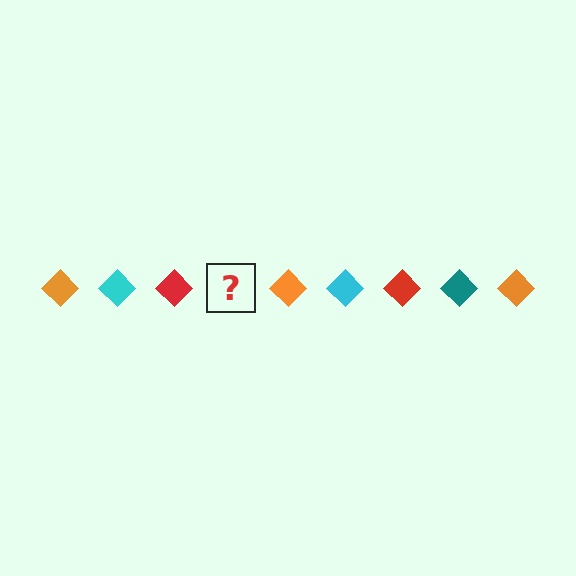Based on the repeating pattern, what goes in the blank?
The blank should be a teal diamond.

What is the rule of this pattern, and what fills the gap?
The rule is that the pattern cycles through orange, cyan, red, teal diamonds. The gap should be filled with a teal diamond.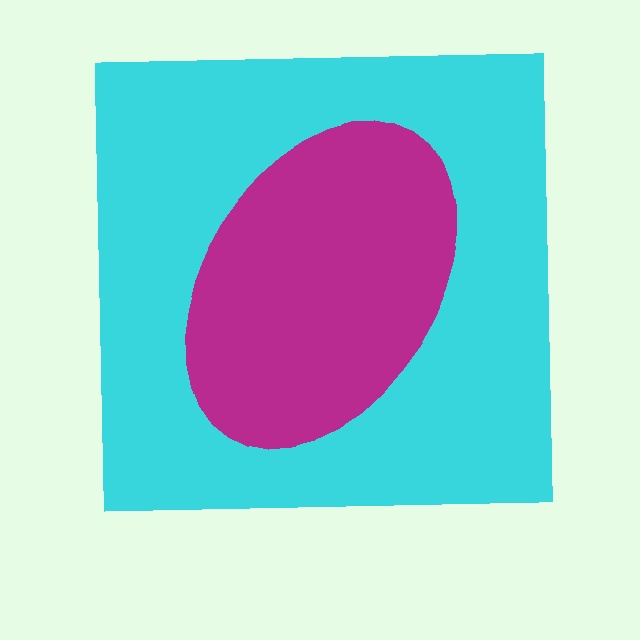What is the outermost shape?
The cyan square.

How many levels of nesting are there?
2.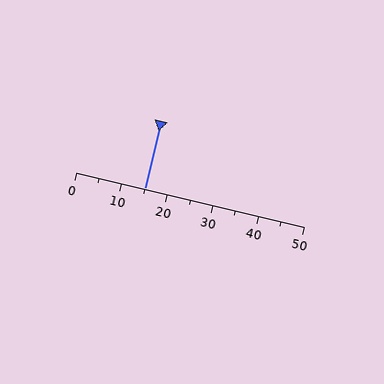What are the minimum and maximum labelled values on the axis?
The axis runs from 0 to 50.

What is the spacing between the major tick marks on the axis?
The major ticks are spaced 10 apart.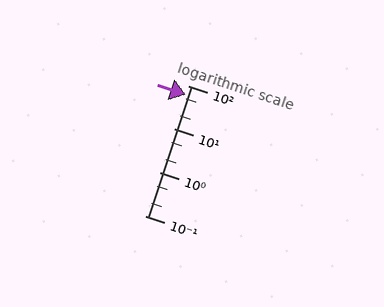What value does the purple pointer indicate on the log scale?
The pointer indicates approximately 62.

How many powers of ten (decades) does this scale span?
The scale spans 3 decades, from 0.1 to 100.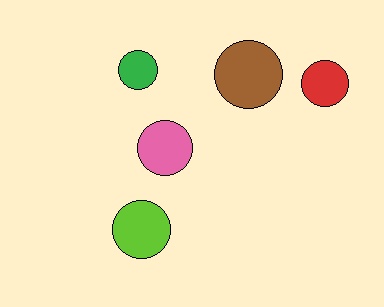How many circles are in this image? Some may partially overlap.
There are 5 circles.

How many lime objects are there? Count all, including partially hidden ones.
There is 1 lime object.